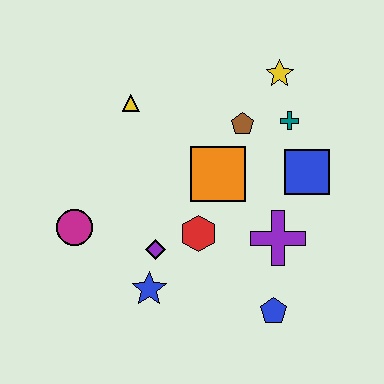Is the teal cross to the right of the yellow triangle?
Yes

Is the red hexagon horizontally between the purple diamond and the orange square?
Yes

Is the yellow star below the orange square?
No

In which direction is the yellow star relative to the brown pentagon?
The yellow star is above the brown pentagon.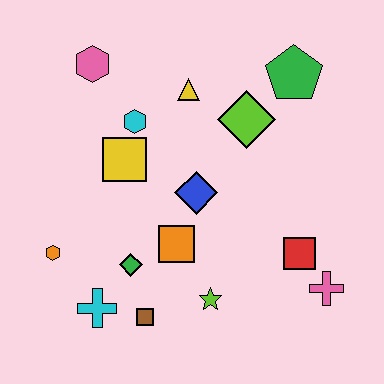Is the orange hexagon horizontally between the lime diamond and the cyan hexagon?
No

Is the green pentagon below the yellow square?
No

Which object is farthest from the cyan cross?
The green pentagon is farthest from the cyan cross.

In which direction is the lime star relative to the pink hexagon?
The lime star is below the pink hexagon.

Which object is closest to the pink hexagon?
The cyan hexagon is closest to the pink hexagon.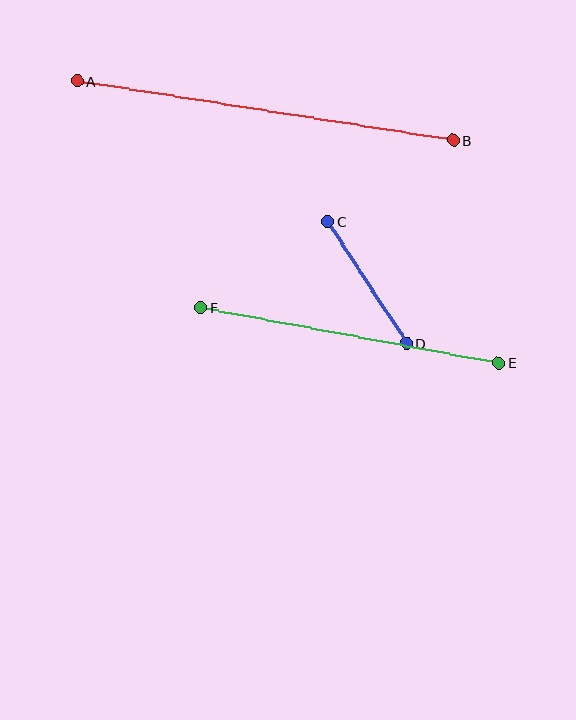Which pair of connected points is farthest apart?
Points A and B are farthest apart.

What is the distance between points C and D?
The distance is approximately 145 pixels.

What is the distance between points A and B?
The distance is approximately 381 pixels.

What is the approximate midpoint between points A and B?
The midpoint is at approximately (265, 111) pixels.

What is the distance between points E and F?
The distance is approximately 303 pixels.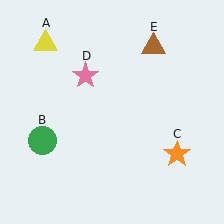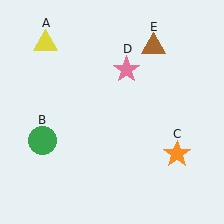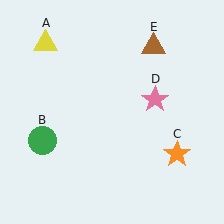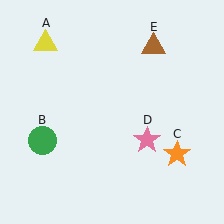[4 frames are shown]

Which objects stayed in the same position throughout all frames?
Yellow triangle (object A) and green circle (object B) and orange star (object C) and brown triangle (object E) remained stationary.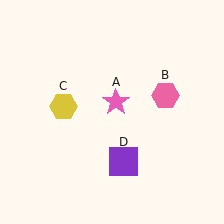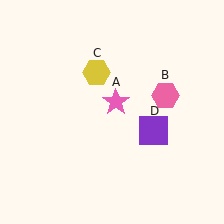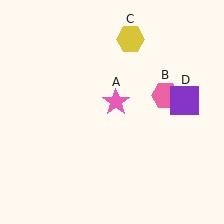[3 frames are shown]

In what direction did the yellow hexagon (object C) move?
The yellow hexagon (object C) moved up and to the right.